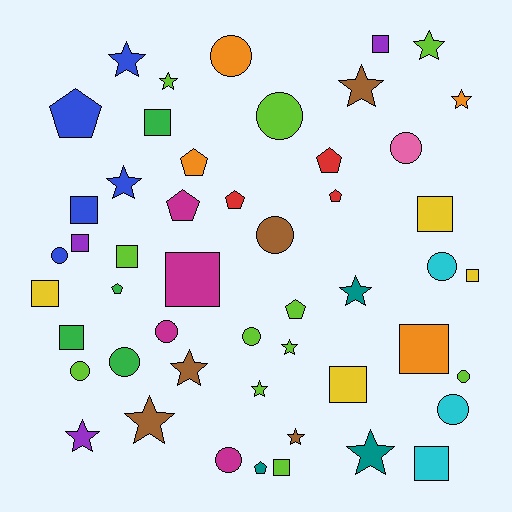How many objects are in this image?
There are 50 objects.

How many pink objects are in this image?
There is 1 pink object.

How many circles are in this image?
There are 13 circles.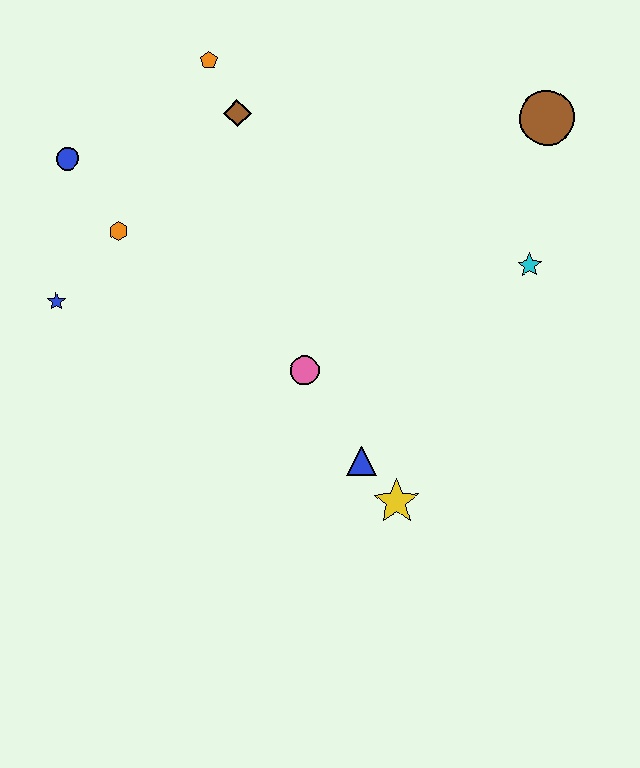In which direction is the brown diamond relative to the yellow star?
The brown diamond is above the yellow star.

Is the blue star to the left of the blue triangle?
Yes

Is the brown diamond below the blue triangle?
No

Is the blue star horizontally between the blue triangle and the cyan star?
No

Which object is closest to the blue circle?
The orange hexagon is closest to the blue circle.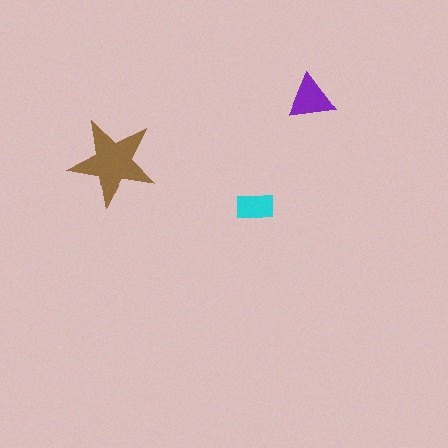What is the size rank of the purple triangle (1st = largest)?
2nd.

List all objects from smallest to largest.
The cyan rectangle, the purple triangle, the brown star.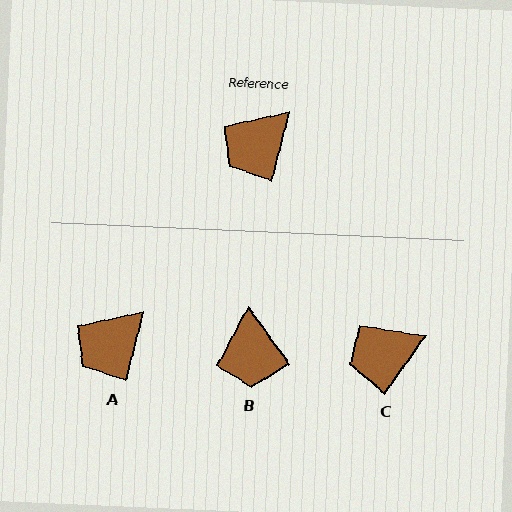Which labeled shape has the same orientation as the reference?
A.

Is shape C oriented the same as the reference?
No, it is off by about 21 degrees.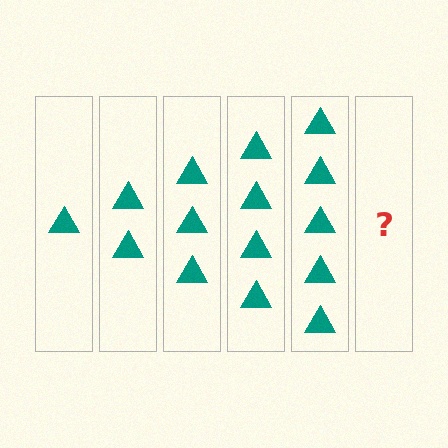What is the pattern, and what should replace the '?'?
The pattern is that each step adds one more triangle. The '?' should be 6 triangles.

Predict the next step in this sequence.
The next step is 6 triangles.